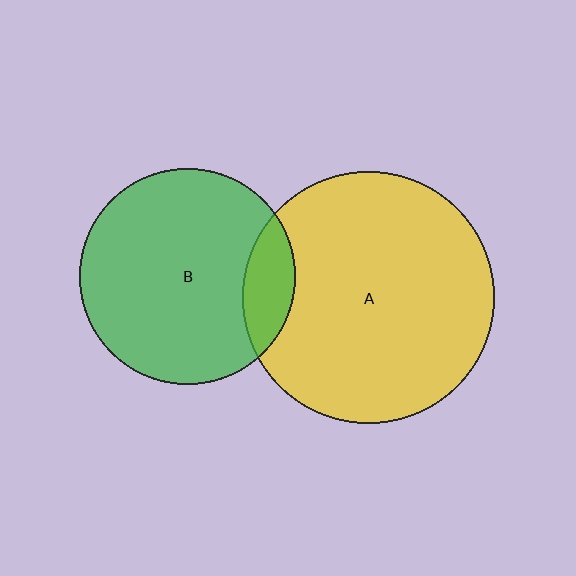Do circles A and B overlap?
Yes.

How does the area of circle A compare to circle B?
Approximately 1.4 times.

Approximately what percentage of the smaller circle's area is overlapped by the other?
Approximately 15%.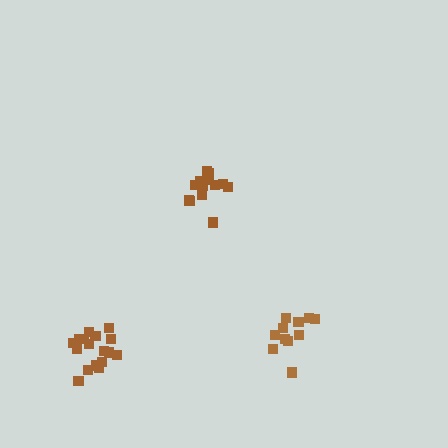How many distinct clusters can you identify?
There are 3 distinct clusters.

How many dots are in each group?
Group 1: 13 dots, Group 2: 12 dots, Group 3: 18 dots (43 total).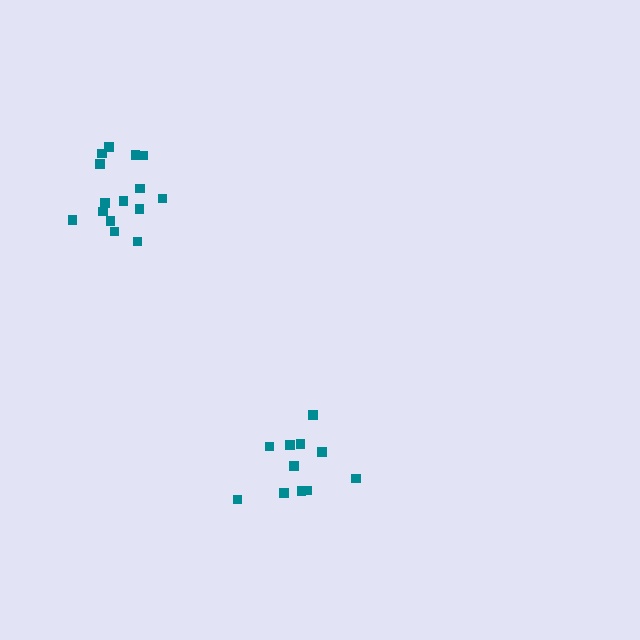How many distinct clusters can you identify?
There are 2 distinct clusters.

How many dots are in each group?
Group 1: 15 dots, Group 2: 11 dots (26 total).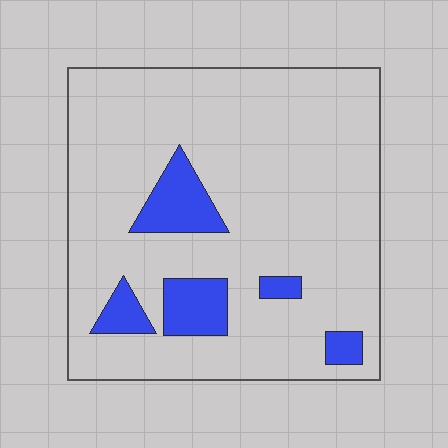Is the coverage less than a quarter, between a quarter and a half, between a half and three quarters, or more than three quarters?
Less than a quarter.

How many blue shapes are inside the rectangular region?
5.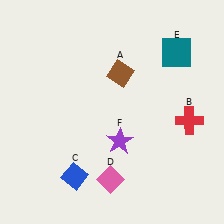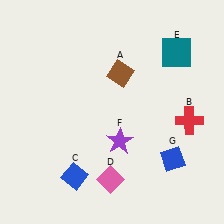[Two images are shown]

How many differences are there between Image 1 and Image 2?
There is 1 difference between the two images.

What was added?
A blue diamond (G) was added in Image 2.